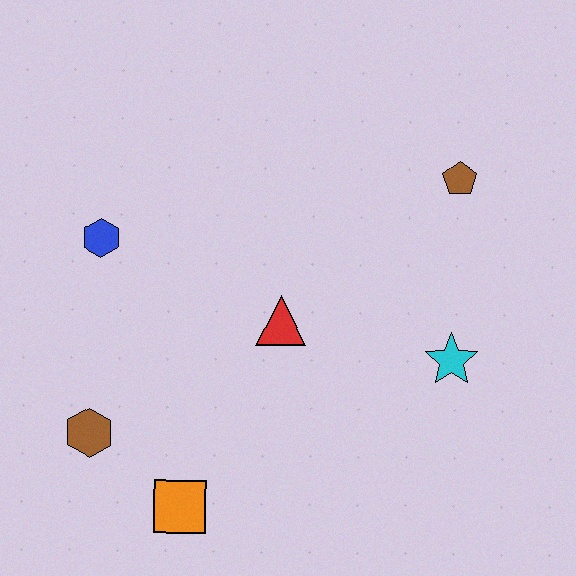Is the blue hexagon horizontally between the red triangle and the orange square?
No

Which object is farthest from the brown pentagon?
The brown hexagon is farthest from the brown pentagon.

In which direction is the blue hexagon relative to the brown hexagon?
The blue hexagon is above the brown hexagon.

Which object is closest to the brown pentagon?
The cyan star is closest to the brown pentagon.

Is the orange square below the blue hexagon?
Yes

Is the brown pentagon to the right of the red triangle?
Yes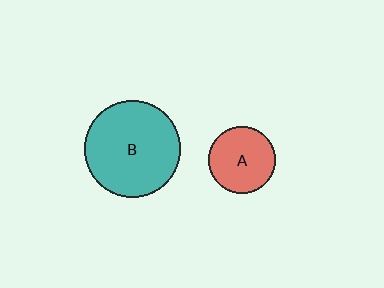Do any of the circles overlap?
No, none of the circles overlap.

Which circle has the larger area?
Circle B (teal).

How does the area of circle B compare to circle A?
Approximately 2.1 times.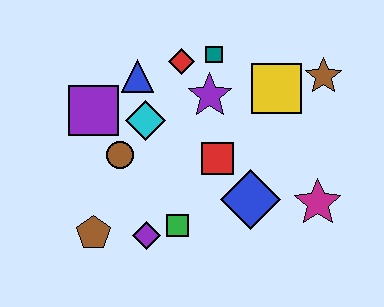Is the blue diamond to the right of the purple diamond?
Yes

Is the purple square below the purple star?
Yes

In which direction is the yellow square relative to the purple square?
The yellow square is to the right of the purple square.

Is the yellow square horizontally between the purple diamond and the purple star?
No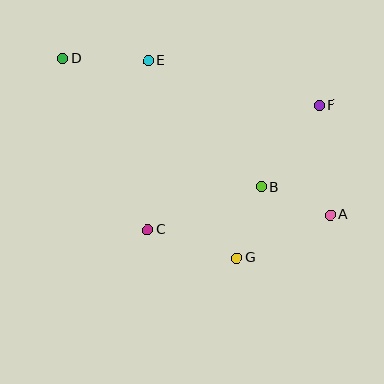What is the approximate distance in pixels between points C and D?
The distance between C and D is approximately 192 pixels.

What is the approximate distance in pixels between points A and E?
The distance between A and E is approximately 239 pixels.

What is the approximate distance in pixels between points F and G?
The distance between F and G is approximately 174 pixels.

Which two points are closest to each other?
Points A and B are closest to each other.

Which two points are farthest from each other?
Points A and D are farthest from each other.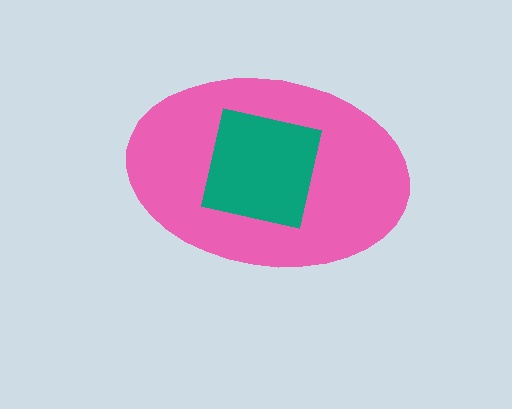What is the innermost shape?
The teal square.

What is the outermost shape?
The pink ellipse.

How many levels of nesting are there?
2.